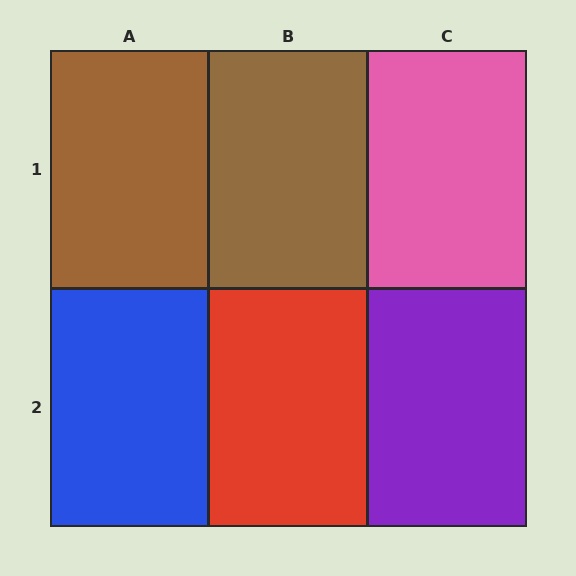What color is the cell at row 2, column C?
Purple.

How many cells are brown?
2 cells are brown.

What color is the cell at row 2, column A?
Blue.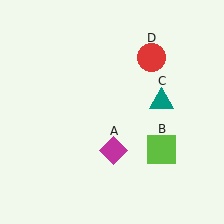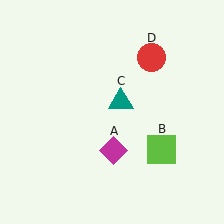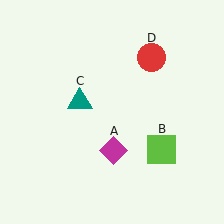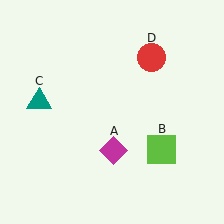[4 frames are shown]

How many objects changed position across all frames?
1 object changed position: teal triangle (object C).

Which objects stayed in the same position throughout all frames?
Magenta diamond (object A) and lime square (object B) and red circle (object D) remained stationary.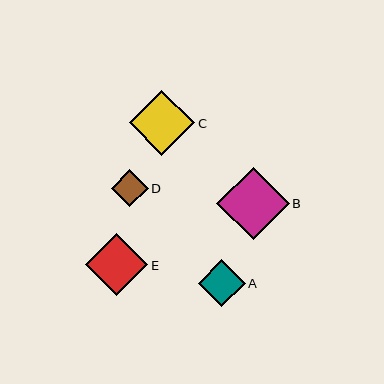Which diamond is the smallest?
Diamond D is the smallest with a size of approximately 37 pixels.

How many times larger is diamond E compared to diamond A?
Diamond E is approximately 1.3 times the size of diamond A.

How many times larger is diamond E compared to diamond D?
Diamond E is approximately 1.7 times the size of diamond D.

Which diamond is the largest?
Diamond B is the largest with a size of approximately 72 pixels.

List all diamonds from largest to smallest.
From largest to smallest: B, C, E, A, D.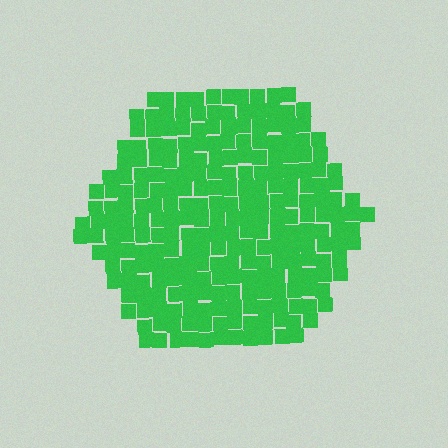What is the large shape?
The large shape is a hexagon.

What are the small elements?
The small elements are squares.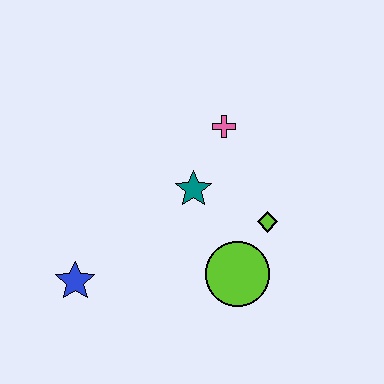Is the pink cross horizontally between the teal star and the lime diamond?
Yes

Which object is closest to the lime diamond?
The lime circle is closest to the lime diamond.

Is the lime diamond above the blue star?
Yes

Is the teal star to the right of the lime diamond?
No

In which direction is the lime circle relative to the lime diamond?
The lime circle is below the lime diamond.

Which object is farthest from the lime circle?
The blue star is farthest from the lime circle.